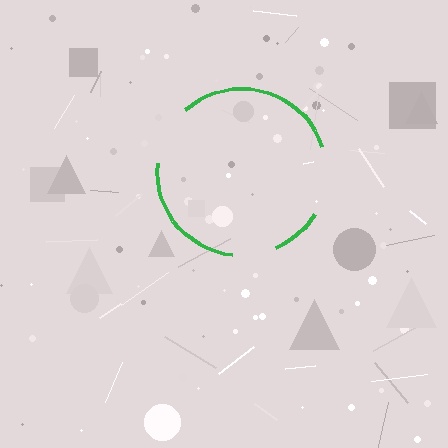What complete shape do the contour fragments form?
The contour fragments form a circle.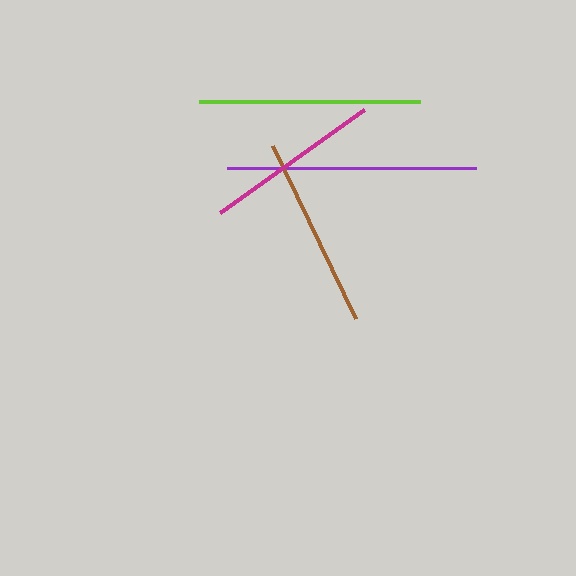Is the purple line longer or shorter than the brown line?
The purple line is longer than the brown line.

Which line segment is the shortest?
The magenta line is the shortest at approximately 177 pixels.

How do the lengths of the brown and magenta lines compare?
The brown and magenta lines are approximately the same length.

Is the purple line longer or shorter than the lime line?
The purple line is longer than the lime line.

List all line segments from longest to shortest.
From longest to shortest: purple, lime, brown, magenta.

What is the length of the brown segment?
The brown segment is approximately 193 pixels long.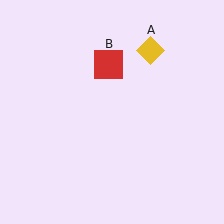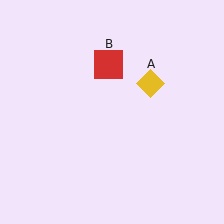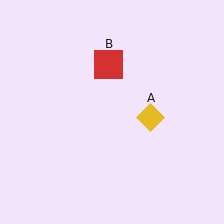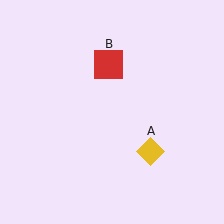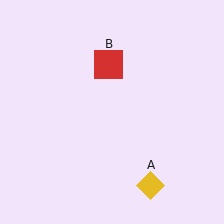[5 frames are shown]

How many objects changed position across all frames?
1 object changed position: yellow diamond (object A).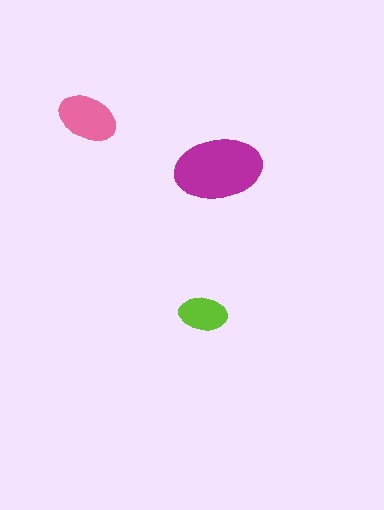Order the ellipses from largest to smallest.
the magenta one, the pink one, the lime one.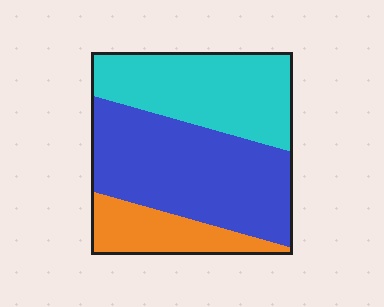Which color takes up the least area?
Orange, at roughly 15%.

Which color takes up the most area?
Blue, at roughly 45%.